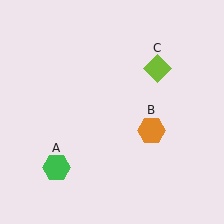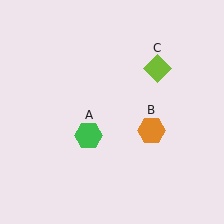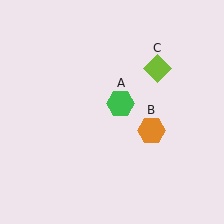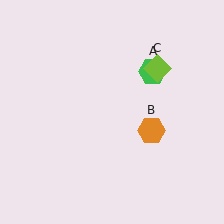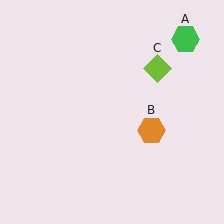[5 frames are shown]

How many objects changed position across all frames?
1 object changed position: green hexagon (object A).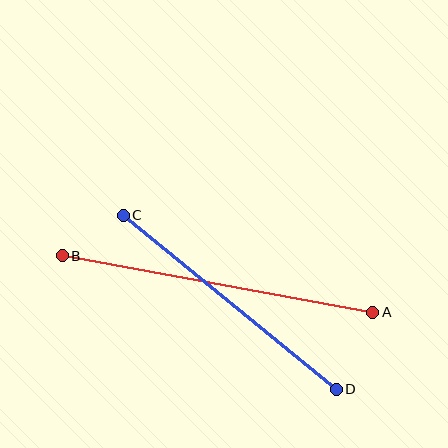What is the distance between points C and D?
The distance is approximately 275 pixels.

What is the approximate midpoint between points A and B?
The midpoint is at approximately (218, 284) pixels.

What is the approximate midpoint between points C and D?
The midpoint is at approximately (230, 302) pixels.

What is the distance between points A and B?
The distance is approximately 316 pixels.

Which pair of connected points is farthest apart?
Points A and B are farthest apart.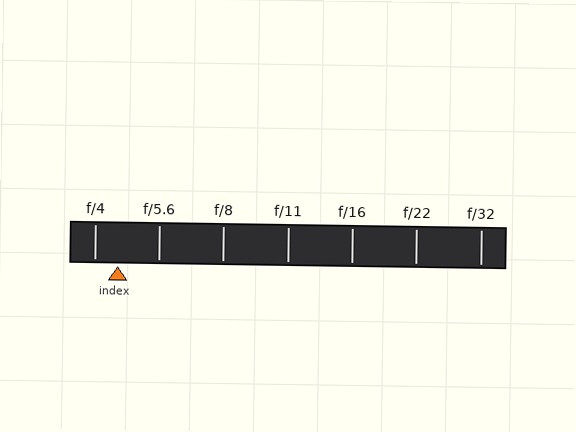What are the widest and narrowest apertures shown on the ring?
The widest aperture shown is f/4 and the narrowest is f/32.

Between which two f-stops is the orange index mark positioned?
The index mark is between f/4 and f/5.6.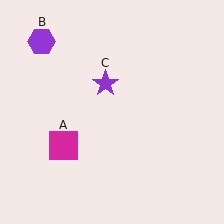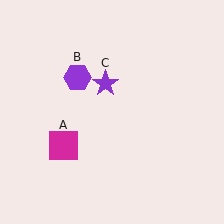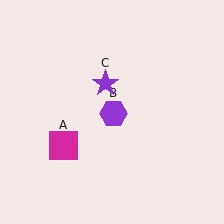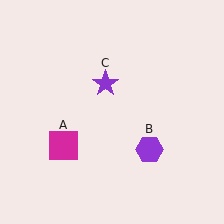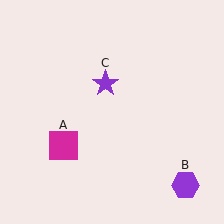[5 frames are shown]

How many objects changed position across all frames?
1 object changed position: purple hexagon (object B).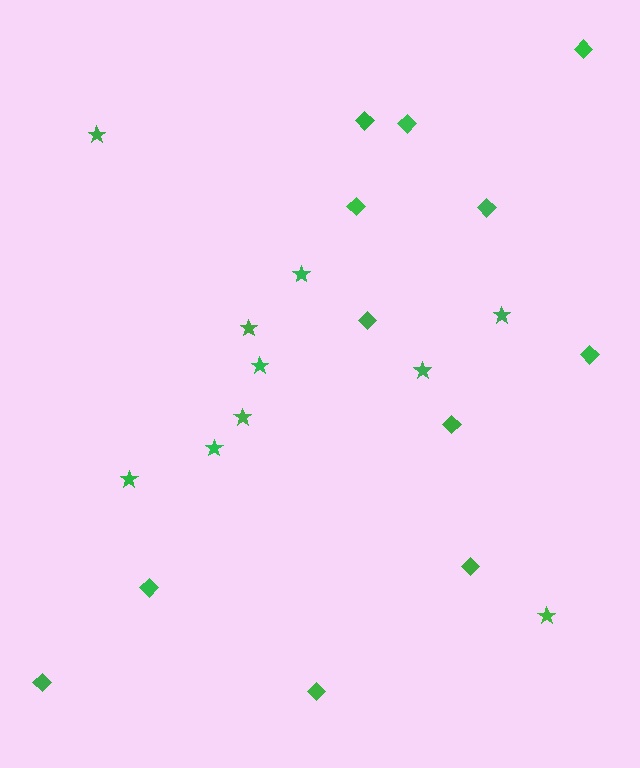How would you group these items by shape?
There are 2 groups: one group of diamonds (12) and one group of stars (10).